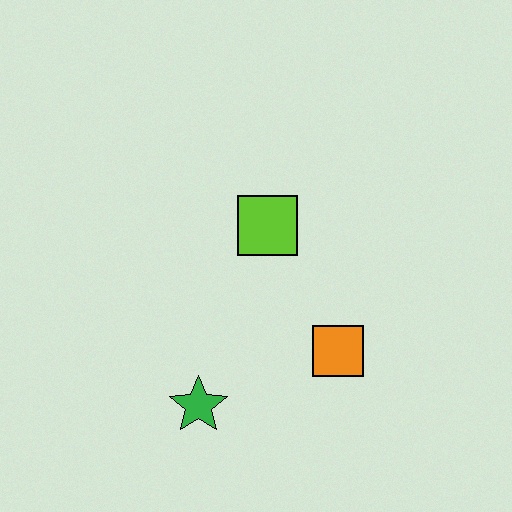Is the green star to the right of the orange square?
No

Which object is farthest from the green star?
The lime square is farthest from the green star.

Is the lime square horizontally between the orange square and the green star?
Yes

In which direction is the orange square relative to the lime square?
The orange square is below the lime square.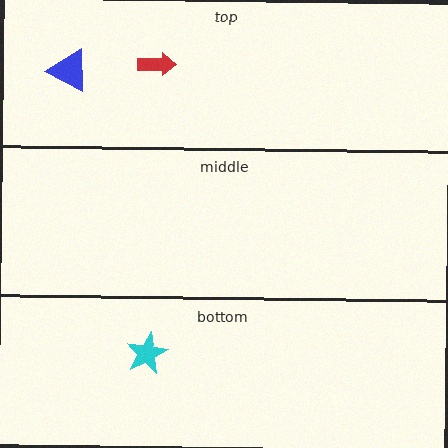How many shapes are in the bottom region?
1.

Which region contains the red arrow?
The top region.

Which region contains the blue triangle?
The top region.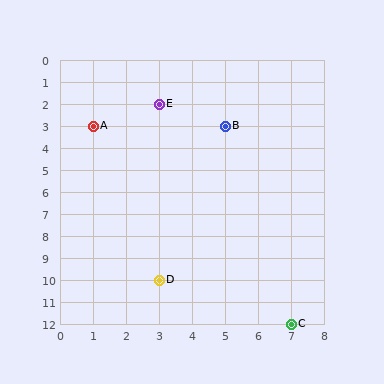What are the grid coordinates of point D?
Point D is at grid coordinates (3, 10).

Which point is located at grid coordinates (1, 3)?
Point A is at (1, 3).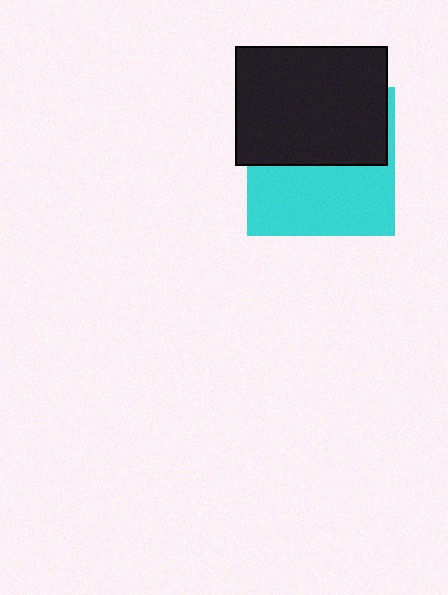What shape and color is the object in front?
The object in front is a black rectangle.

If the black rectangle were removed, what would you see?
You would see the complete cyan square.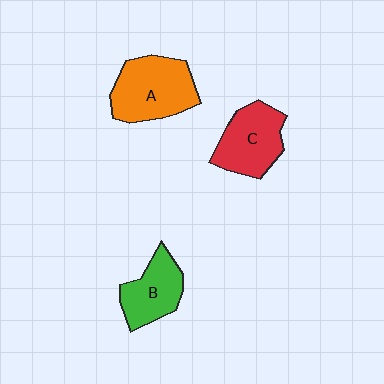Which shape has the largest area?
Shape A (orange).